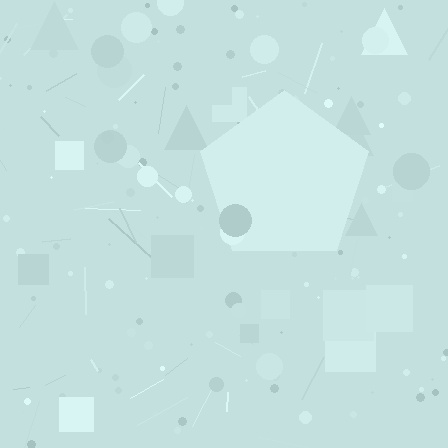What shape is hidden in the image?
A pentagon is hidden in the image.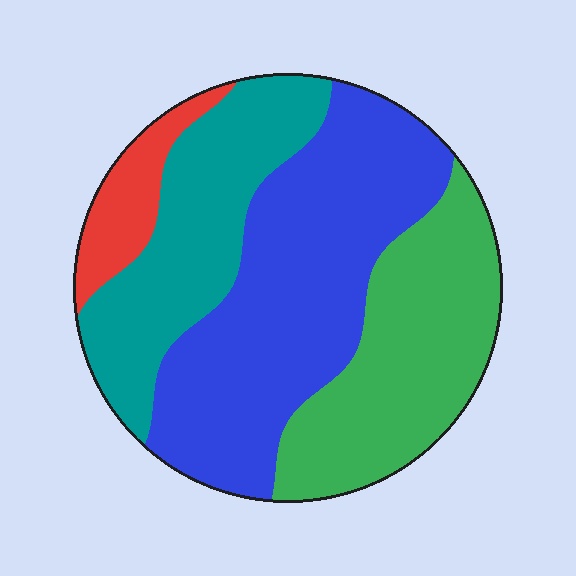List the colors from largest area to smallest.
From largest to smallest: blue, green, teal, red.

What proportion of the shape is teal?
Teal takes up about one quarter (1/4) of the shape.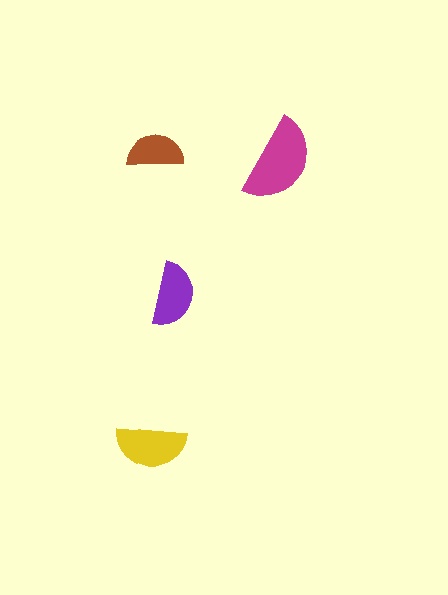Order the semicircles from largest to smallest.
the magenta one, the yellow one, the purple one, the brown one.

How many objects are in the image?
There are 4 objects in the image.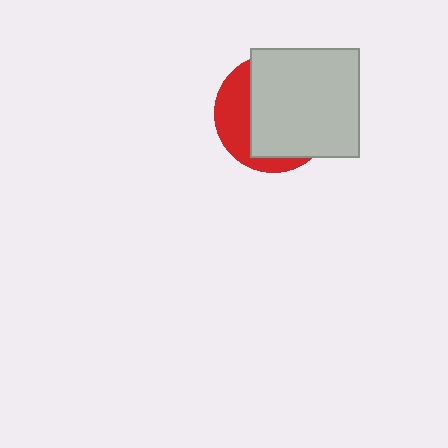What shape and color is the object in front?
The object in front is a light gray square.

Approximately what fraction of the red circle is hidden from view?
Roughly 68% of the red circle is hidden behind the light gray square.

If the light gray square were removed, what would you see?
You would see the complete red circle.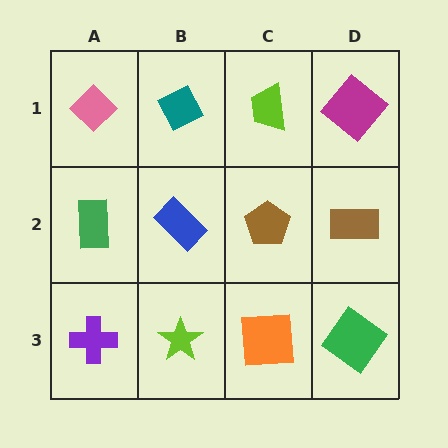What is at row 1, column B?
A teal diamond.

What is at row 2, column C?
A brown pentagon.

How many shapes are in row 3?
4 shapes.